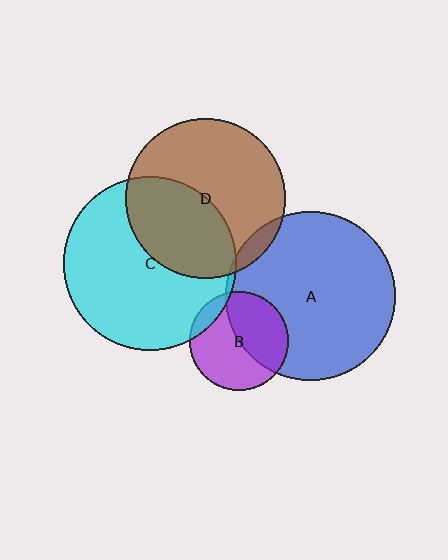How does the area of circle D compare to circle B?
Approximately 2.6 times.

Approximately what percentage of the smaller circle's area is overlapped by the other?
Approximately 5%.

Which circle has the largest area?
Circle C (cyan).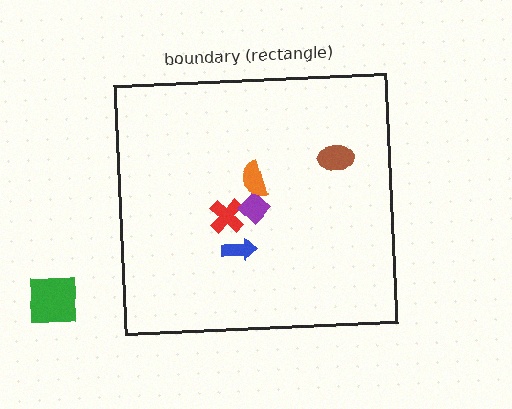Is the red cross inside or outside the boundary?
Inside.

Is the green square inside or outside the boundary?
Outside.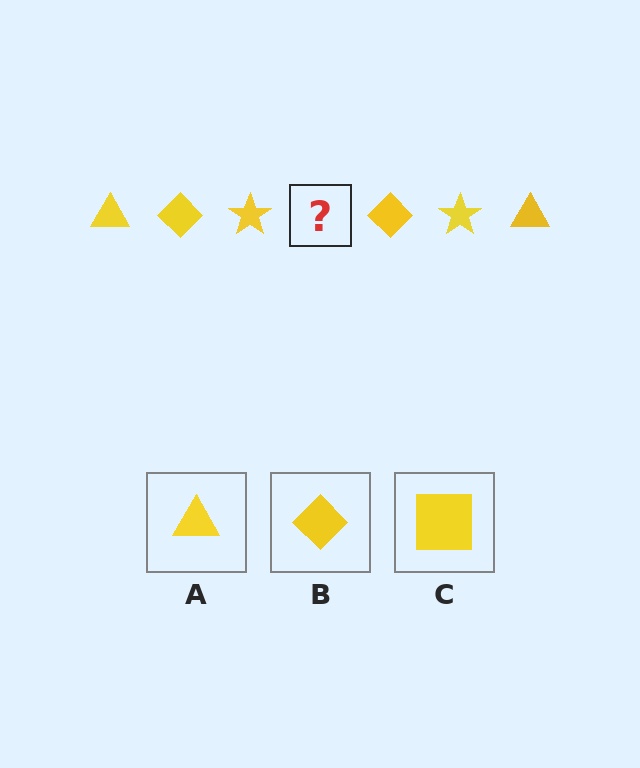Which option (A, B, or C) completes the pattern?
A.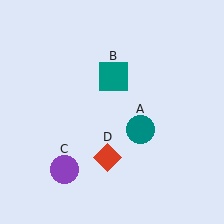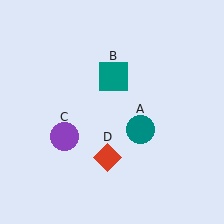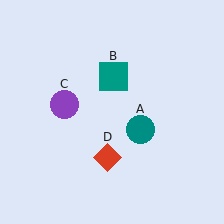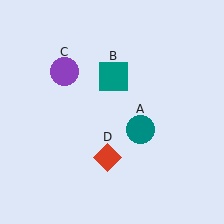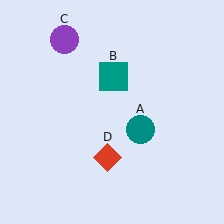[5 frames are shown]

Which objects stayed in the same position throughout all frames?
Teal circle (object A) and teal square (object B) and red diamond (object D) remained stationary.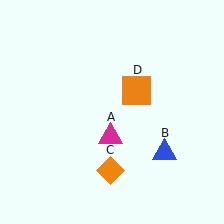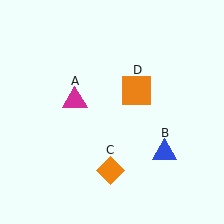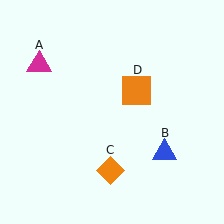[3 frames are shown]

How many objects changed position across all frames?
1 object changed position: magenta triangle (object A).